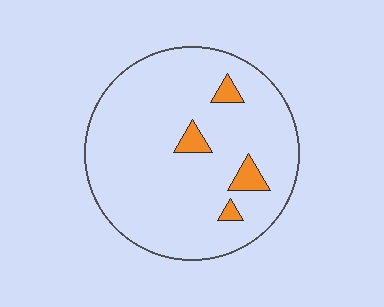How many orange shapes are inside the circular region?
4.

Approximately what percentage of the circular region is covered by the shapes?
Approximately 5%.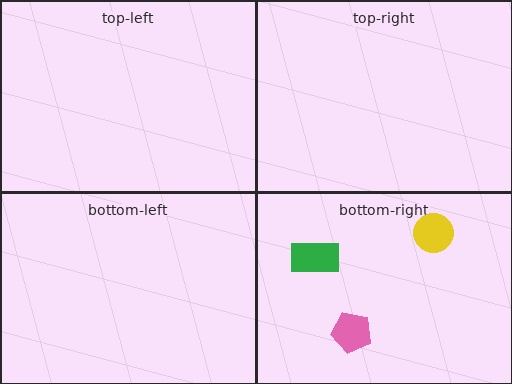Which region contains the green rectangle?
The bottom-right region.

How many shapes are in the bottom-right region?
3.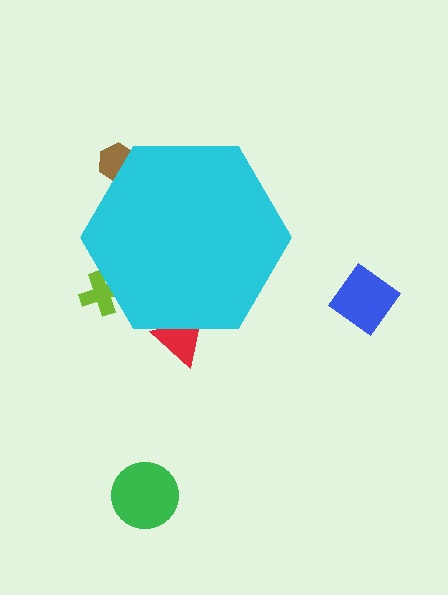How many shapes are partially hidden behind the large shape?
3 shapes are partially hidden.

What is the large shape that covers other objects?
A cyan hexagon.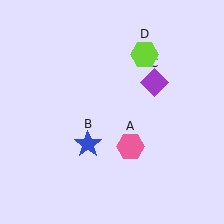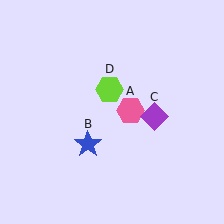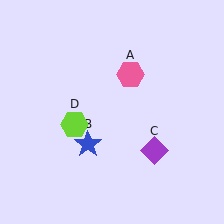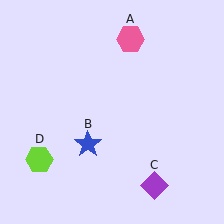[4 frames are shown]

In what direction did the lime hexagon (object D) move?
The lime hexagon (object D) moved down and to the left.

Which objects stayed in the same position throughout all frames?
Blue star (object B) remained stationary.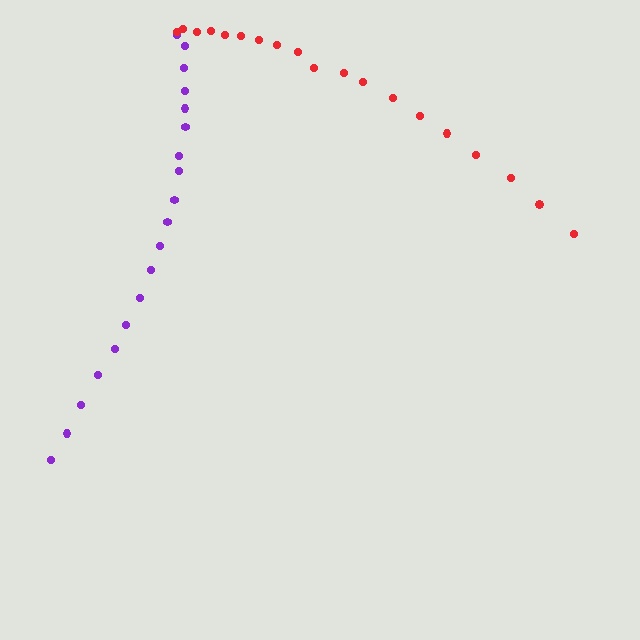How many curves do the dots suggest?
There are 2 distinct paths.